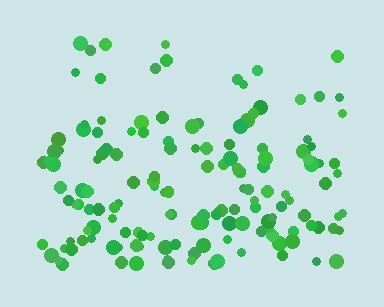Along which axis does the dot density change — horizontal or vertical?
Vertical.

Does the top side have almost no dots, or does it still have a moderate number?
Still a moderate number, just noticeably fewer than the bottom.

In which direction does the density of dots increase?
From top to bottom, with the bottom side densest.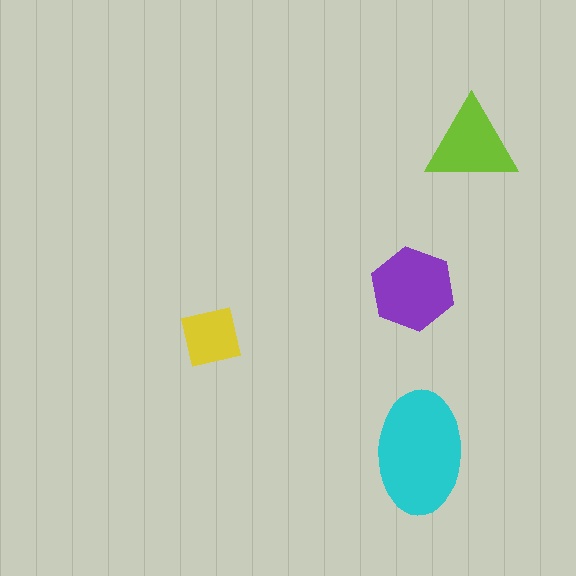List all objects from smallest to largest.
The yellow square, the lime triangle, the purple hexagon, the cyan ellipse.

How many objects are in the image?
There are 4 objects in the image.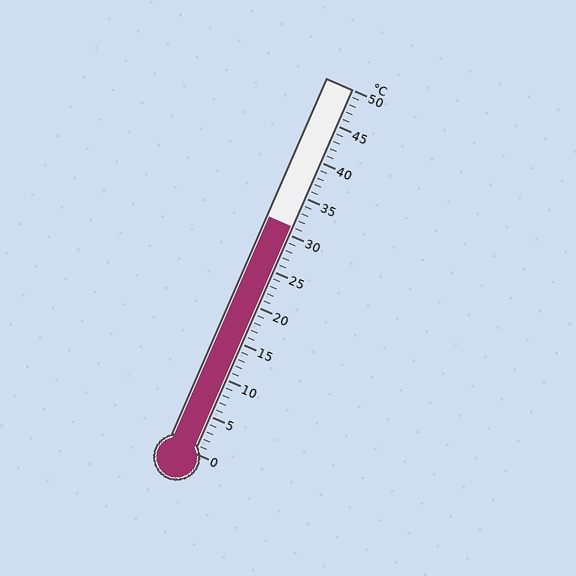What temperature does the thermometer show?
The thermometer shows approximately 31°C.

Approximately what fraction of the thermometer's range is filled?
The thermometer is filled to approximately 60% of its range.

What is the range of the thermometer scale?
The thermometer scale ranges from 0°C to 50°C.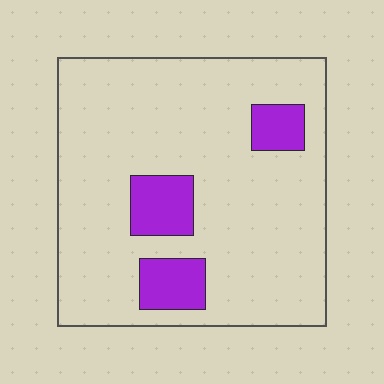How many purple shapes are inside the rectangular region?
3.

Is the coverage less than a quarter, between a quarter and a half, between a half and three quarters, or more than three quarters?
Less than a quarter.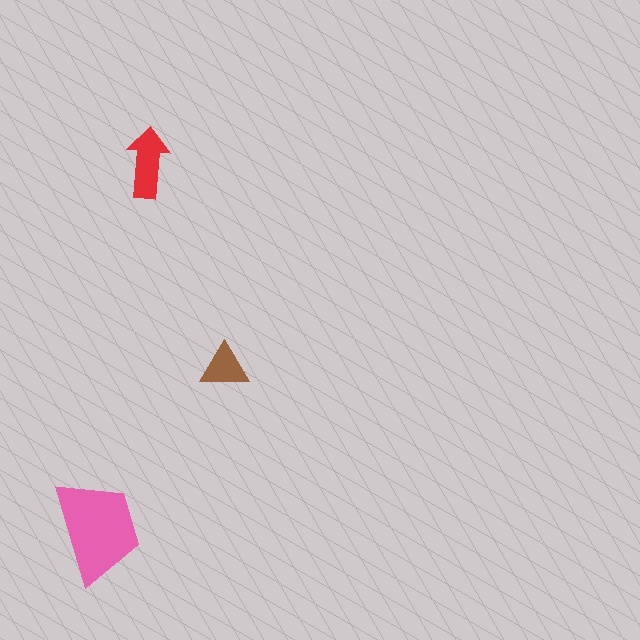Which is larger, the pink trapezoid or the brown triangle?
The pink trapezoid.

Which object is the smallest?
The brown triangle.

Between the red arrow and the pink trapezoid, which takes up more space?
The pink trapezoid.